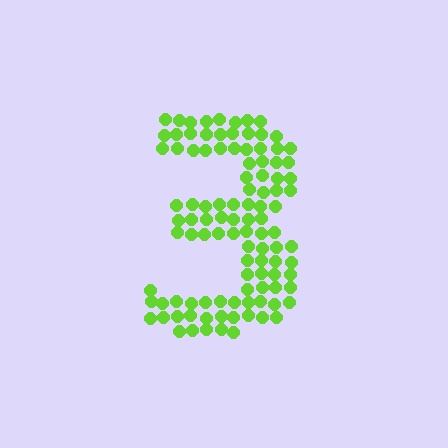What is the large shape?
The large shape is the digit 3.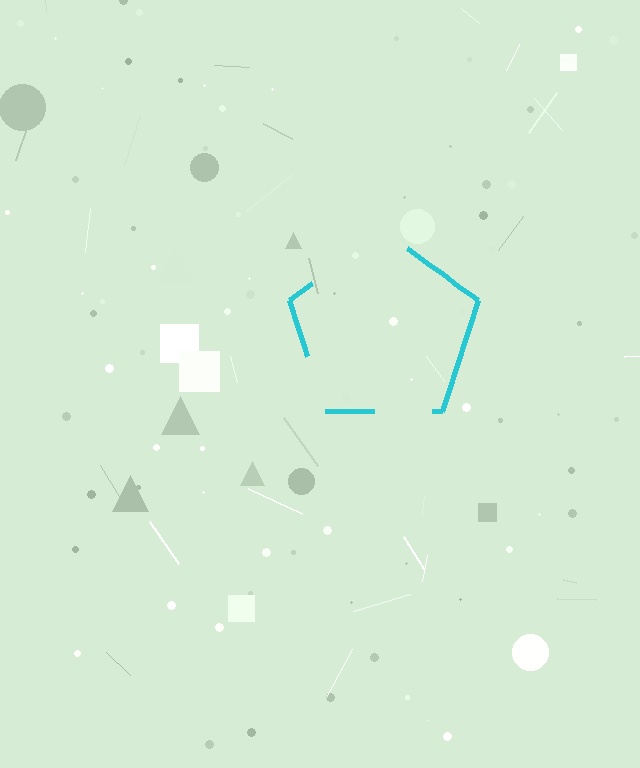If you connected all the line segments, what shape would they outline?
They would outline a pentagon.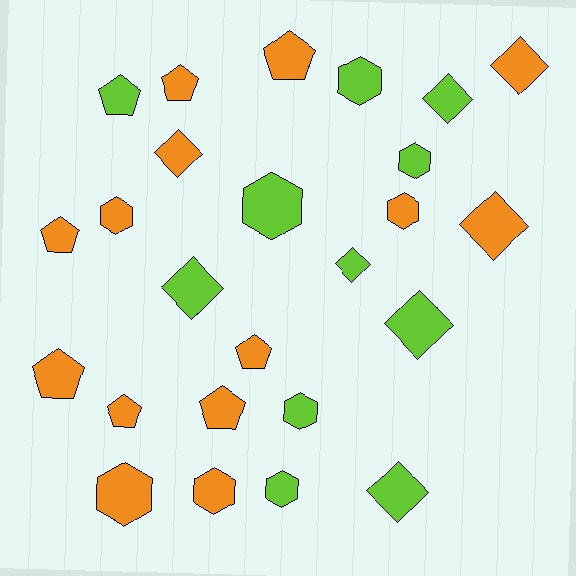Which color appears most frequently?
Orange, with 14 objects.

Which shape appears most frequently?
Hexagon, with 9 objects.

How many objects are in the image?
There are 25 objects.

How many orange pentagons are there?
There are 7 orange pentagons.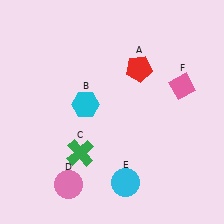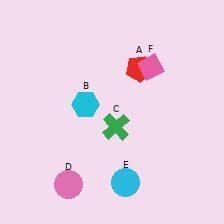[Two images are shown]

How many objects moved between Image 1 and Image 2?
2 objects moved between the two images.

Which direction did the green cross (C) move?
The green cross (C) moved right.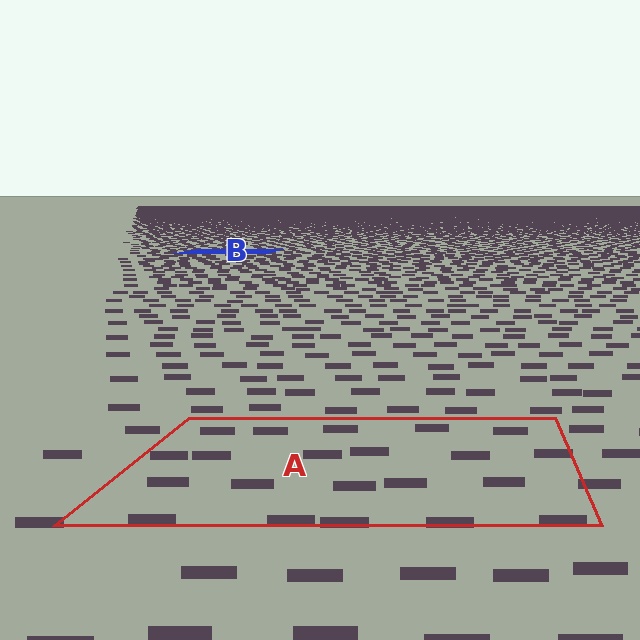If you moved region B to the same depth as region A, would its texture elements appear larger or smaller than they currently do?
They would appear larger. At a closer depth, the same texture elements are projected at a bigger on-screen size.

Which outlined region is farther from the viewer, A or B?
Region B is farther from the viewer — the texture elements inside it appear smaller and more densely packed.